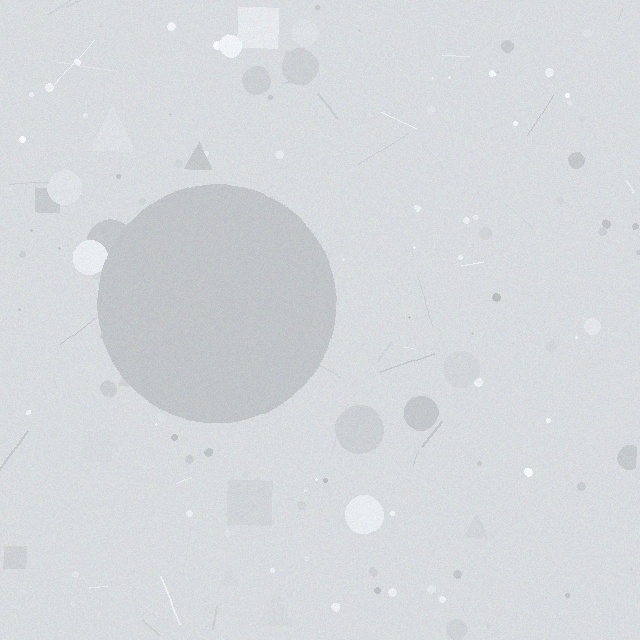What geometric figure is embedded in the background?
A circle is embedded in the background.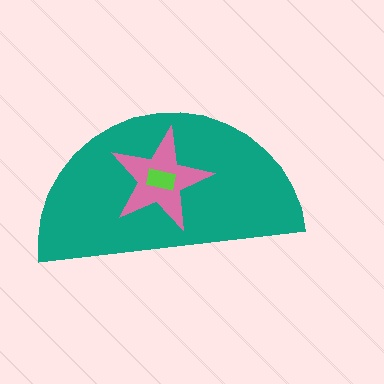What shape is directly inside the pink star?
The lime rectangle.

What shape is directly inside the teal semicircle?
The pink star.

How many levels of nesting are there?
3.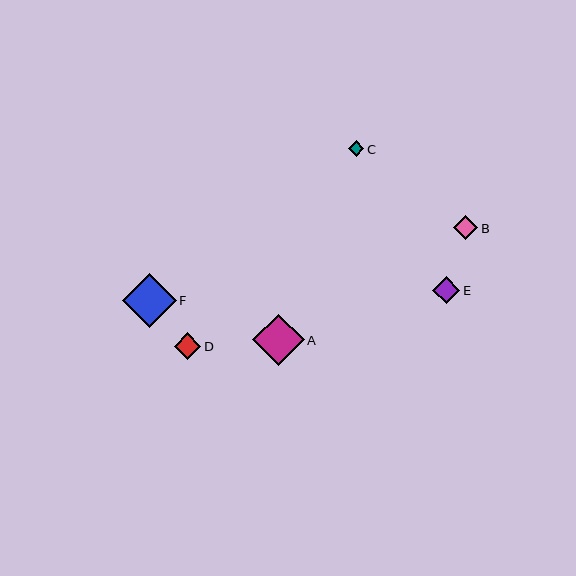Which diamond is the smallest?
Diamond C is the smallest with a size of approximately 15 pixels.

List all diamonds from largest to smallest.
From largest to smallest: F, A, E, D, B, C.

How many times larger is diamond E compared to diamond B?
Diamond E is approximately 1.1 times the size of diamond B.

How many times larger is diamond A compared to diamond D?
Diamond A is approximately 1.9 times the size of diamond D.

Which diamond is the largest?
Diamond F is the largest with a size of approximately 54 pixels.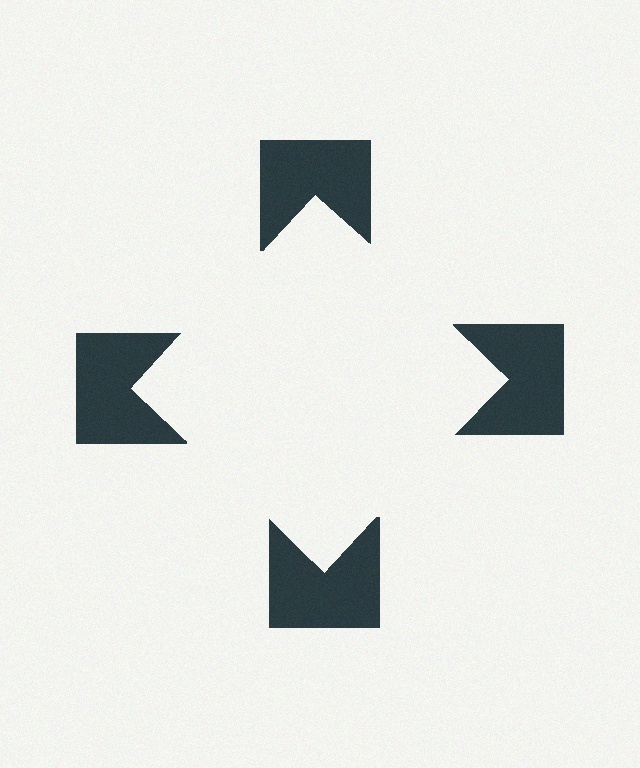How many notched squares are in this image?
There are 4 — one at each vertex of the illusory square.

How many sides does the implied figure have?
4 sides.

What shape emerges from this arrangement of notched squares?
An illusory square — its edges are inferred from the aligned wedge cuts in the notched squares, not physically drawn.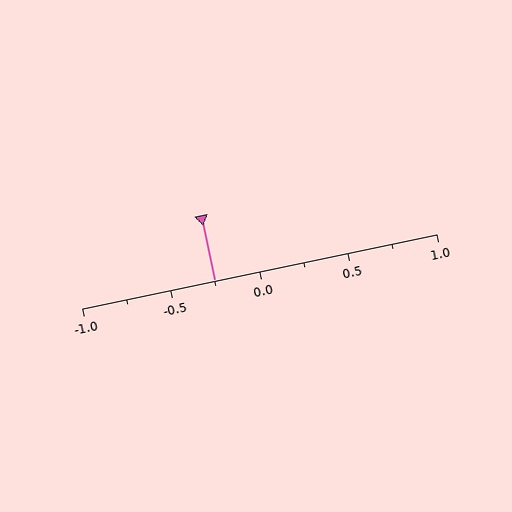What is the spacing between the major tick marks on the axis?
The major ticks are spaced 0.5 apart.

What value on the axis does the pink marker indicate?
The marker indicates approximately -0.25.